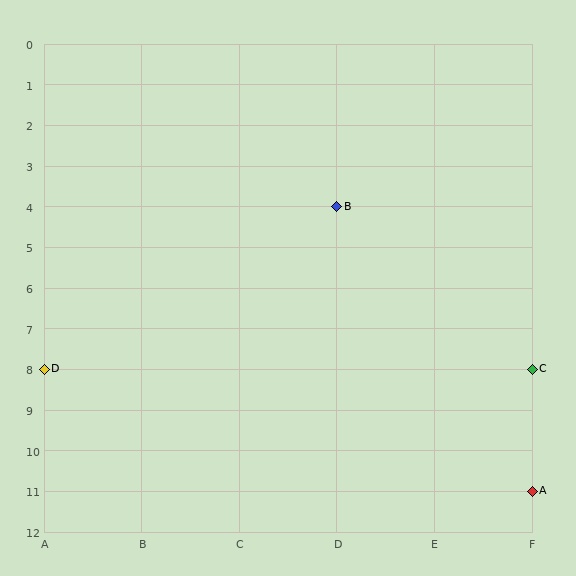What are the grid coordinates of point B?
Point B is at grid coordinates (D, 4).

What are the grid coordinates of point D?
Point D is at grid coordinates (A, 8).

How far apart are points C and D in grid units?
Points C and D are 5 columns apart.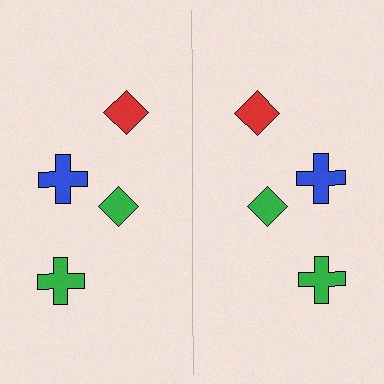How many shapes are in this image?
There are 8 shapes in this image.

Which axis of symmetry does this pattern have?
The pattern has a vertical axis of symmetry running through the center of the image.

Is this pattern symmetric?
Yes, this pattern has bilateral (reflection) symmetry.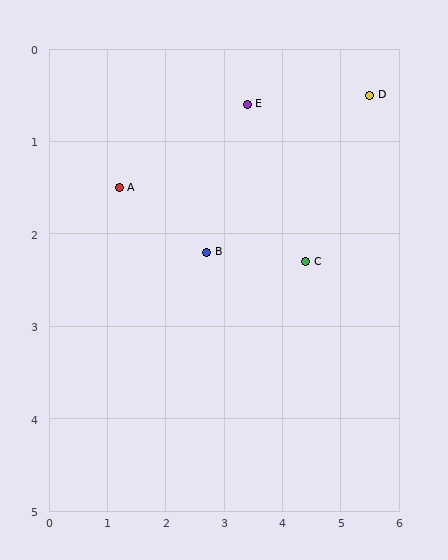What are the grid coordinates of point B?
Point B is at approximately (2.7, 2.2).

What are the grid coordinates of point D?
Point D is at approximately (5.5, 0.5).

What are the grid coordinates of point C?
Point C is at approximately (4.4, 2.3).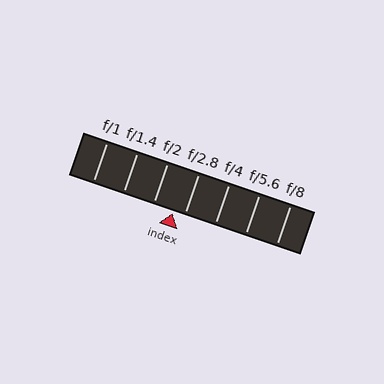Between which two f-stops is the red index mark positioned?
The index mark is between f/2 and f/2.8.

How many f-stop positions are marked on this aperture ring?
There are 7 f-stop positions marked.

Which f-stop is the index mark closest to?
The index mark is closest to f/2.8.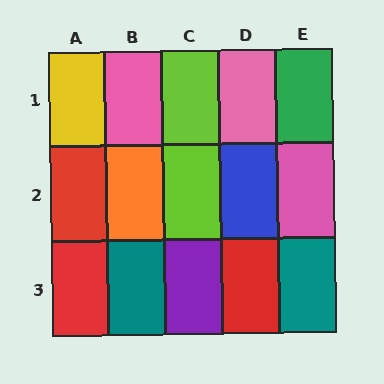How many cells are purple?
1 cell is purple.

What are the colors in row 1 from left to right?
Yellow, pink, lime, pink, green.